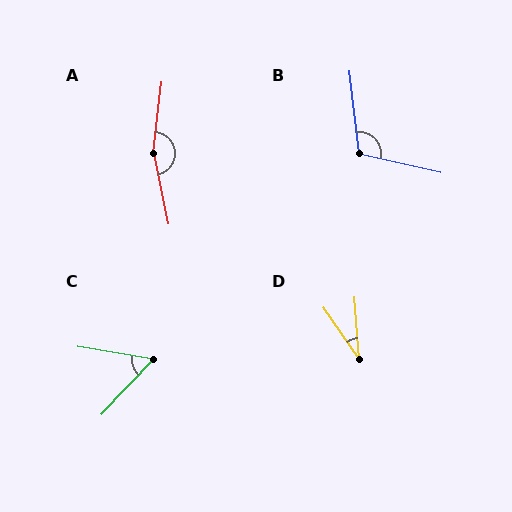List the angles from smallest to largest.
D (31°), C (56°), B (109°), A (161°).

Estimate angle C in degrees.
Approximately 56 degrees.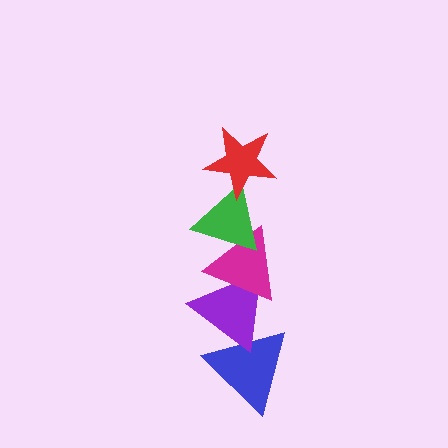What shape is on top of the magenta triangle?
The green triangle is on top of the magenta triangle.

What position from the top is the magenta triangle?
The magenta triangle is 3rd from the top.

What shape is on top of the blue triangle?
The purple triangle is on top of the blue triangle.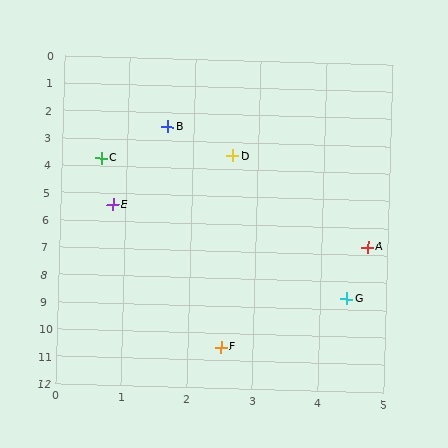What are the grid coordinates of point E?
Point E is at approximately (0.8, 5.4).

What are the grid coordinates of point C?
Point C is at approximately (0.6, 3.7).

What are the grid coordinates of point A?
Point A is at approximately (4.7, 6.7).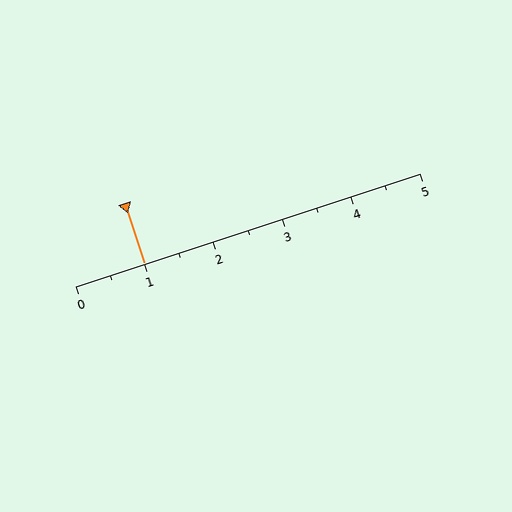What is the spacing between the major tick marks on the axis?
The major ticks are spaced 1 apart.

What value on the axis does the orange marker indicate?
The marker indicates approximately 1.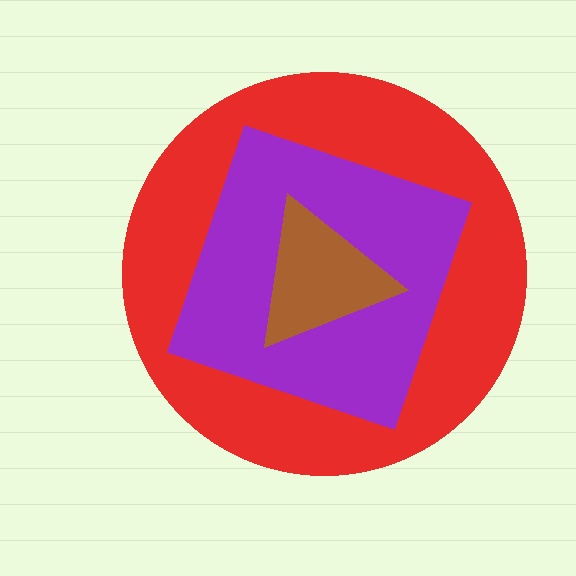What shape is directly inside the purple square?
The brown triangle.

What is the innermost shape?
The brown triangle.